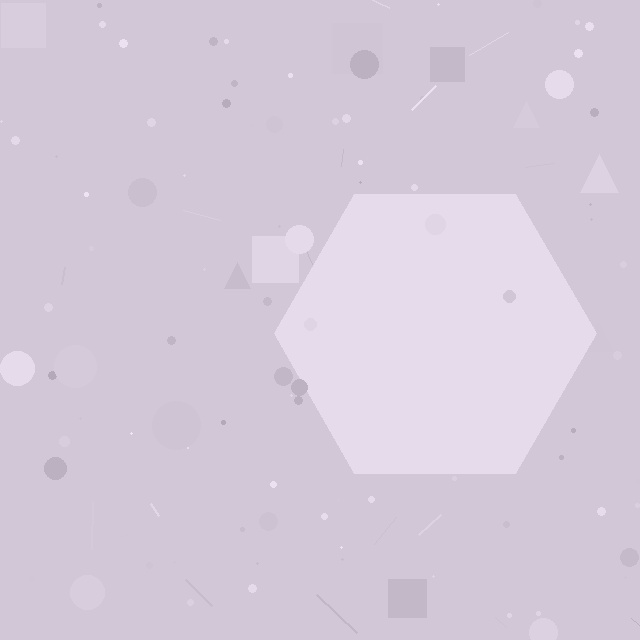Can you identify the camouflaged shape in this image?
The camouflaged shape is a hexagon.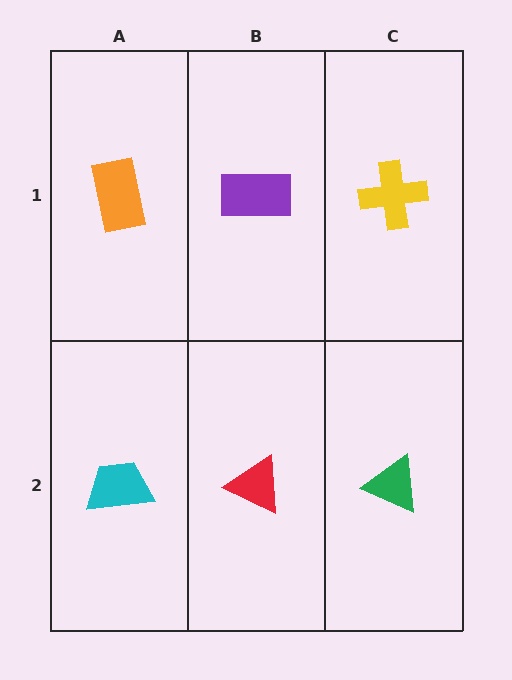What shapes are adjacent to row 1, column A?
A cyan trapezoid (row 2, column A), a purple rectangle (row 1, column B).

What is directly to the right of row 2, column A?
A red triangle.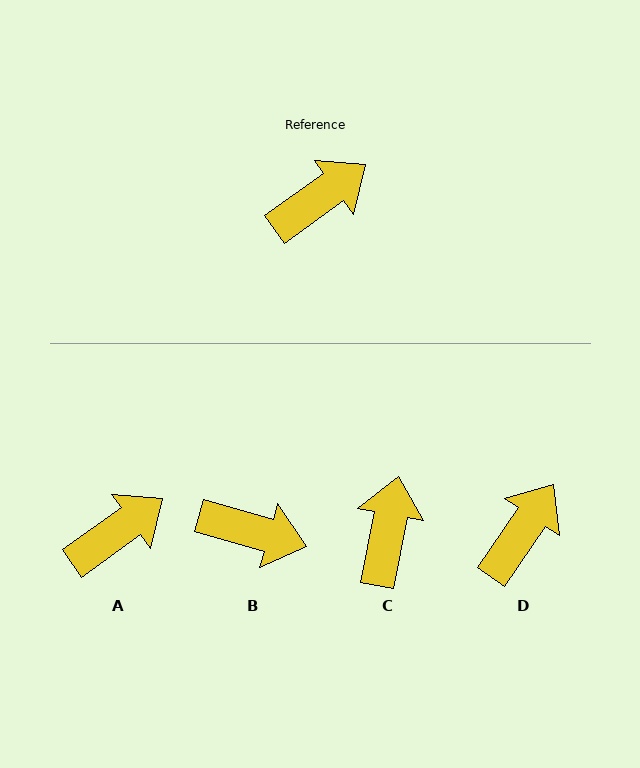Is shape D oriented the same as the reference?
No, it is off by about 20 degrees.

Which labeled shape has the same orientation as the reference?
A.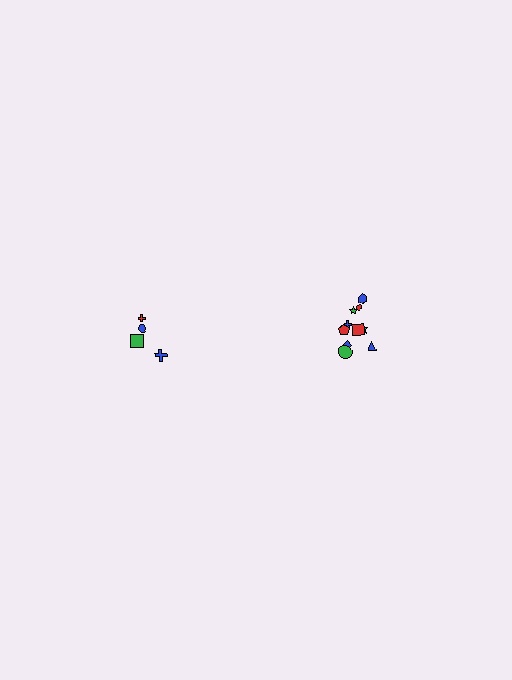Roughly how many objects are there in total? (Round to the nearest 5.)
Roughly 15 objects in total.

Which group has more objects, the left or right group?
The right group.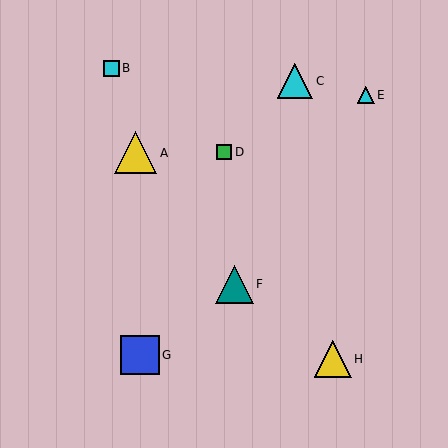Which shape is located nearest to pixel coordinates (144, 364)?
The blue square (labeled G) at (140, 355) is nearest to that location.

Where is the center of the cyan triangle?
The center of the cyan triangle is at (366, 95).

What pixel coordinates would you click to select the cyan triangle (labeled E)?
Click at (366, 95) to select the cyan triangle E.